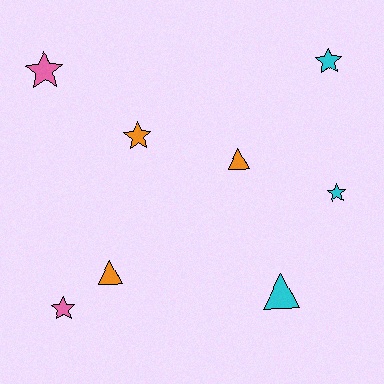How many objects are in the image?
There are 8 objects.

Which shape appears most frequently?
Star, with 5 objects.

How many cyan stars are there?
There are 2 cyan stars.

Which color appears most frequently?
Cyan, with 3 objects.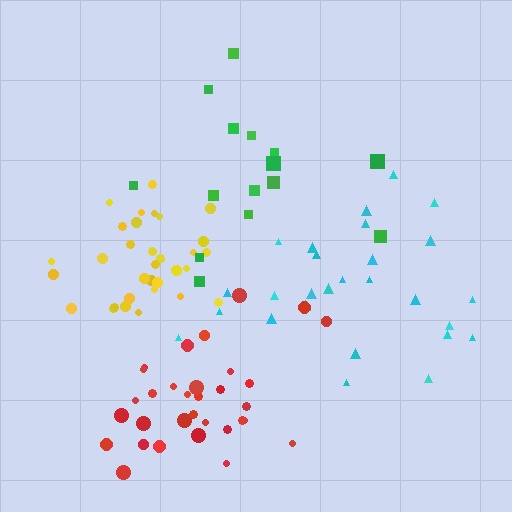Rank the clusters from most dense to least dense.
yellow, red, cyan, green.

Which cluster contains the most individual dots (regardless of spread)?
Yellow (33).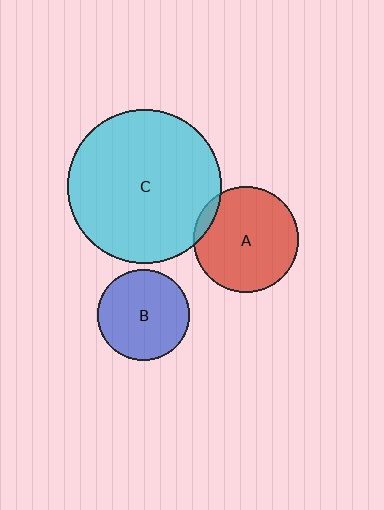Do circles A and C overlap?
Yes.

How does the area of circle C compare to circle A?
Approximately 2.1 times.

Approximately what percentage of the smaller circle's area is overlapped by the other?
Approximately 5%.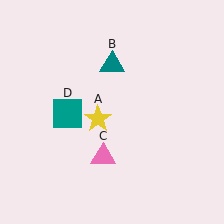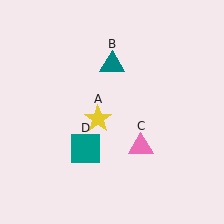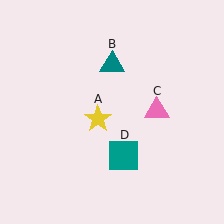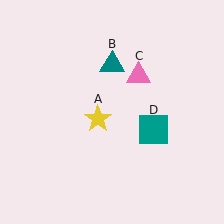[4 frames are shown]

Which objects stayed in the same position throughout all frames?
Yellow star (object A) and teal triangle (object B) remained stationary.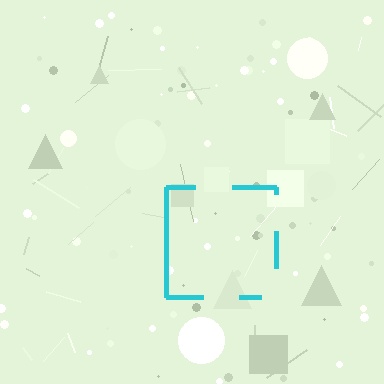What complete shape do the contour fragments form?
The contour fragments form a square.